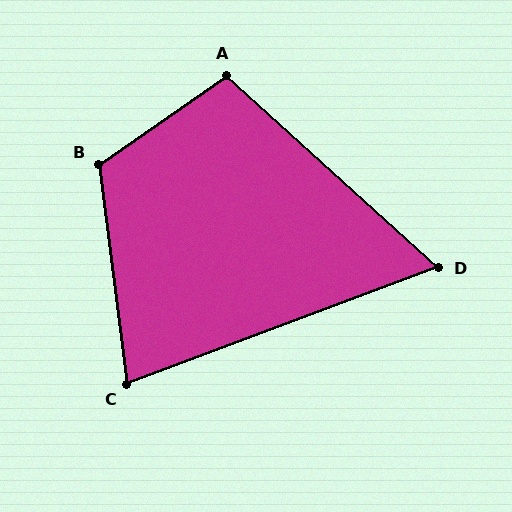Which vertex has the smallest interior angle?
D, at approximately 63 degrees.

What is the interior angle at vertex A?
Approximately 103 degrees (obtuse).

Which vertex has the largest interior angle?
B, at approximately 117 degrees.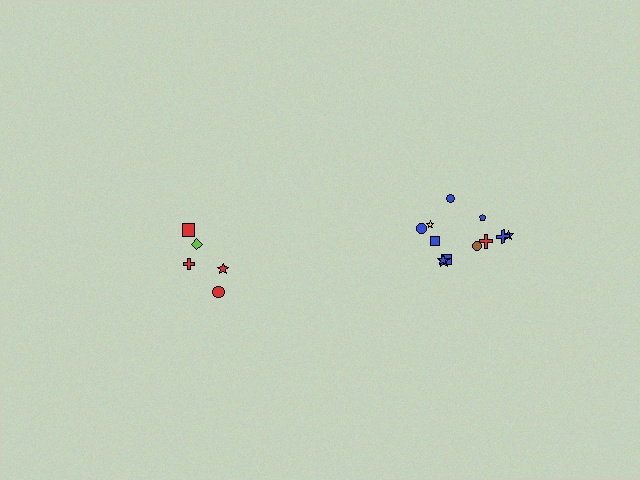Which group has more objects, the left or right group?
The right group.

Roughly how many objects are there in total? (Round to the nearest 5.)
Roughly 15 objects in total.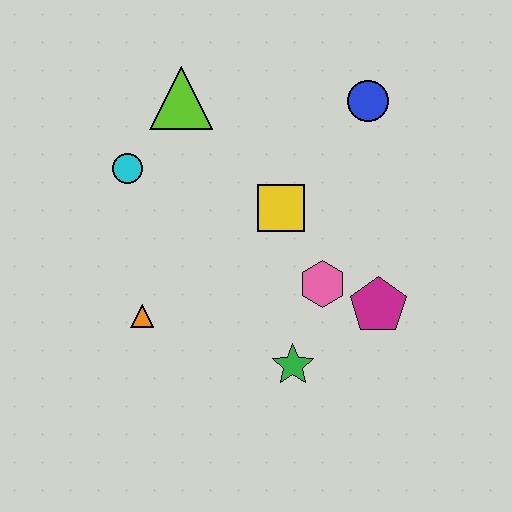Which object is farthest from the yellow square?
The orange triangle is farthest from the yellow square.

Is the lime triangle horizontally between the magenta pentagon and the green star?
No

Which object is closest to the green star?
The pink hexagon is closest to the green star.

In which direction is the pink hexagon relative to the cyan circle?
The pink hexagon is to the right of the cyan circle.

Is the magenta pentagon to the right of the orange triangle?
Yes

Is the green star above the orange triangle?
No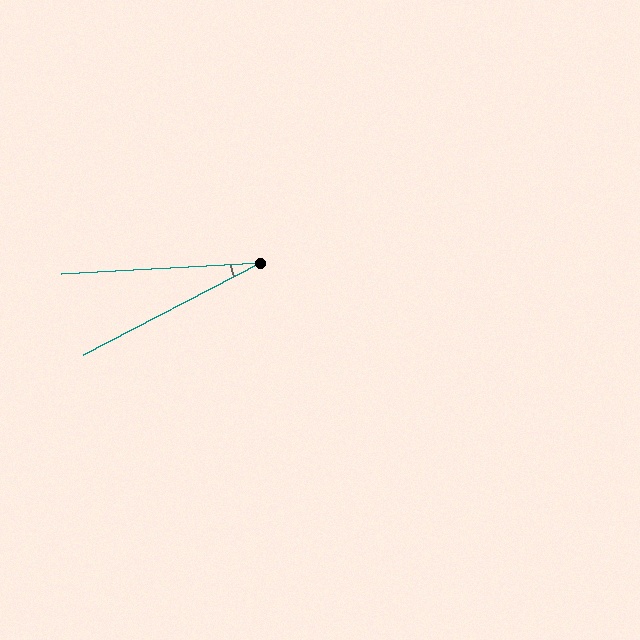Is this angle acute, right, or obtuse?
It is acute.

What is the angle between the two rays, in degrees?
Approximately 25 degrees.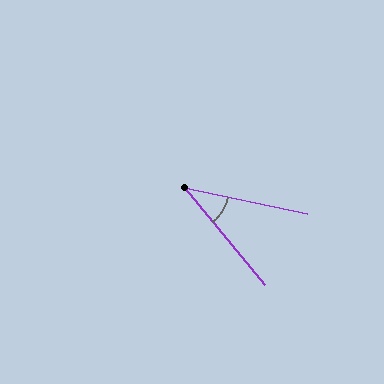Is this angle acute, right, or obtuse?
It is acute.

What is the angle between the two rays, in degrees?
Approximately 39 degrees.